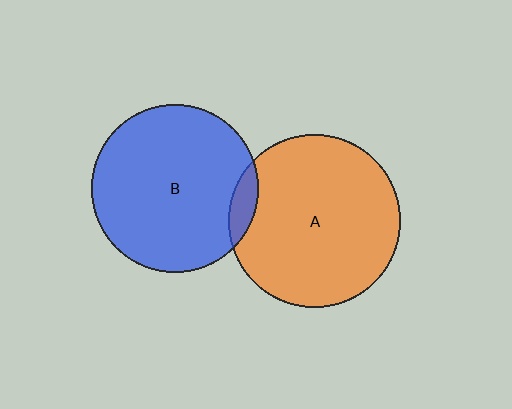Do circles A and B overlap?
Yes.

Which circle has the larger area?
Circle A (orange).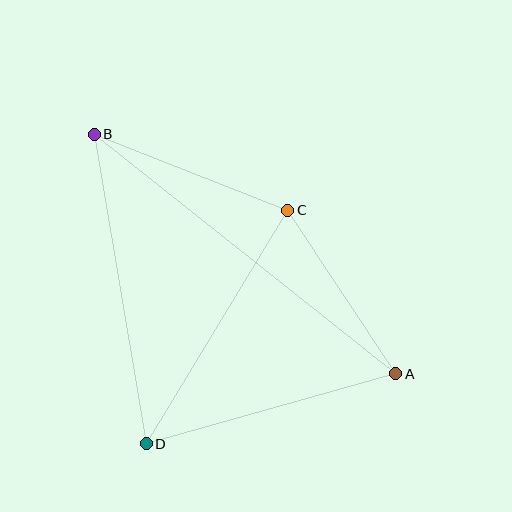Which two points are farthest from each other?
Points A and B are farthest from each other.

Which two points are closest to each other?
Points A and C are closest to each other.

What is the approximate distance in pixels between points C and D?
The distance between C and D is approximately 273 pixels.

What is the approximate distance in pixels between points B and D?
The distance between B and D is approximately 314 pixels.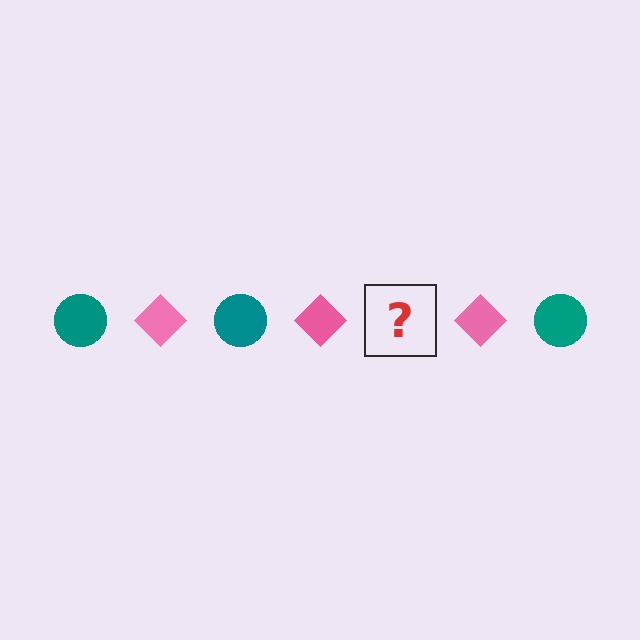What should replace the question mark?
The question mark should be replaced with a teal circle.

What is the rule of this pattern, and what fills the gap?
The rule is that the pattern alternates between teal circle and pink diamond. The gap should be filled with a teal circle.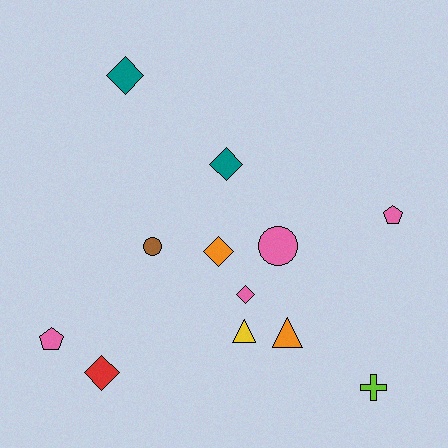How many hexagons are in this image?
There are no hexagons.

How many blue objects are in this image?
There are no blue objects.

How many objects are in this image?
There are 12 objects.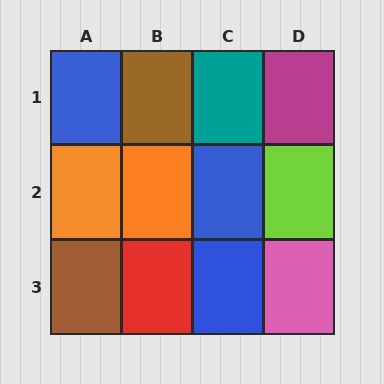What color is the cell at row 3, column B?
Red.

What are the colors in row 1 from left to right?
Blue, brown, teal, magenta.